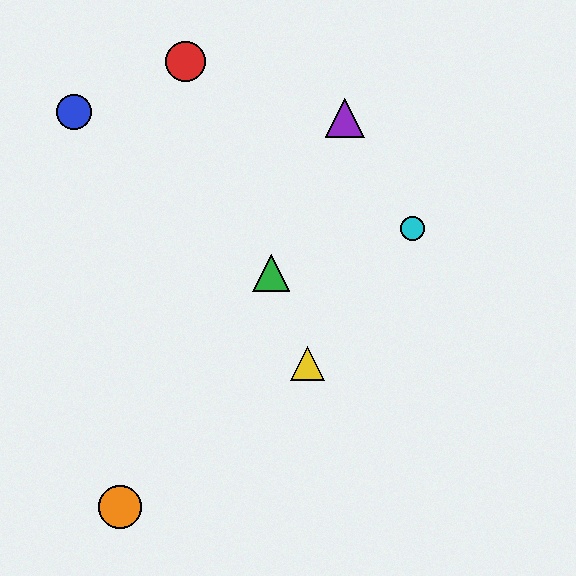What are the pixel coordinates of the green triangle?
The green triangle is at (271, 273).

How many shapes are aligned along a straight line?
3 shapes (the red circle, the green triangle, the yellow triangle) are aligned along a straight line.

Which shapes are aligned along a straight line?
The red circle, the green triangle, the yellow triangle are aligned along a straight line.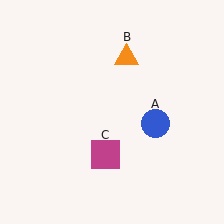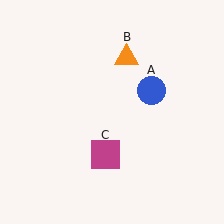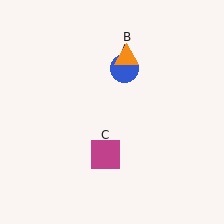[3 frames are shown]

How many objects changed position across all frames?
1 object changed position: blue circle (object A).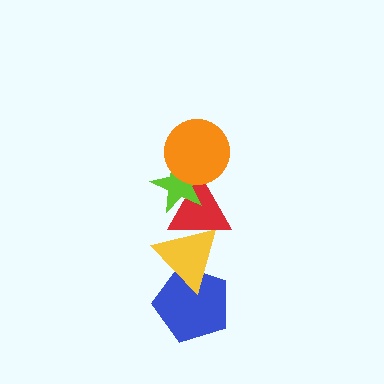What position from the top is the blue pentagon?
The blue pentagon is 5th from the top.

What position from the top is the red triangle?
The red triangle is 3rd from the top.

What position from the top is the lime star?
The lime star is 2nd from the top.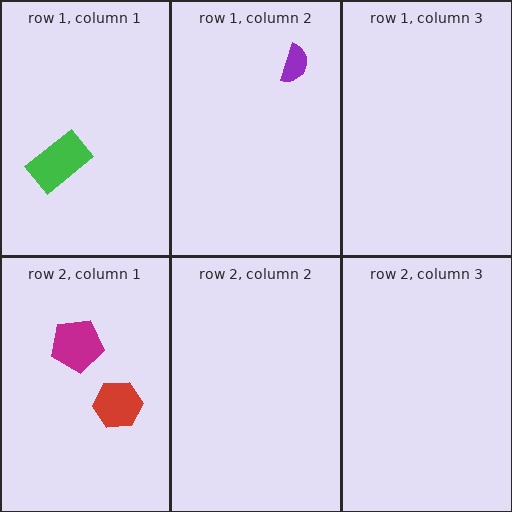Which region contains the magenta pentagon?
The row 2, column 1 region.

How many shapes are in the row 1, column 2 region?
1.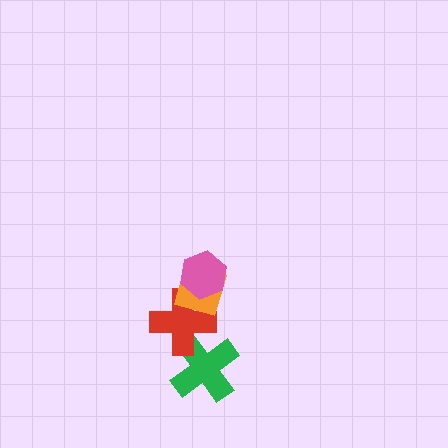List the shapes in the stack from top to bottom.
From top to bottom: the pink hexagon, the orange diamond, the red cross, the green cross.